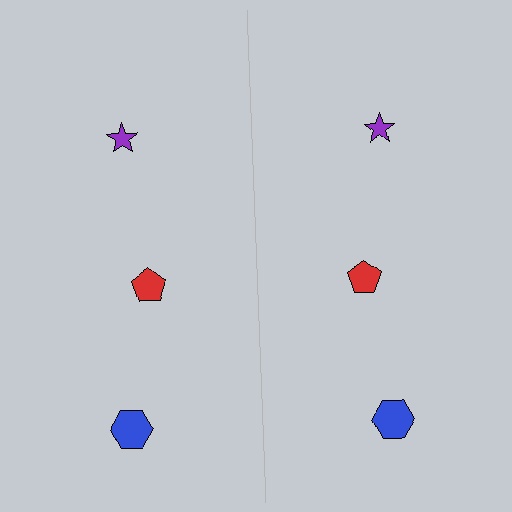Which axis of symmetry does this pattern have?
The pattern has a vertical axis of symmetry running through the center of the image.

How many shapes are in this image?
There are 6 shapes in this image.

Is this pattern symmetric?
Yes, this pattern has bilateral (reflection) symmetry.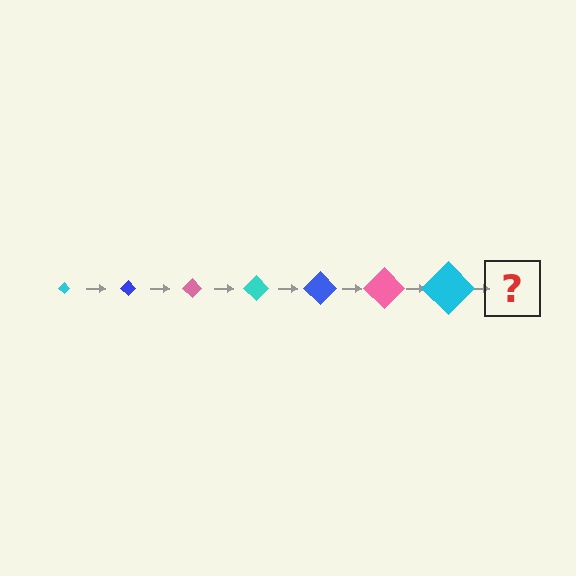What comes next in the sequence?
The next element should be a blue diamond, larger than the previous one.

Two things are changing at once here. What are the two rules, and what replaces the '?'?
The two rules are that the diamond grows larger each step and the color cycles through cyan, blue, and pink. The '?' should be a blue diamond, larger than the previous one.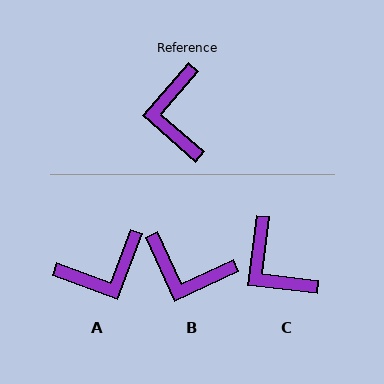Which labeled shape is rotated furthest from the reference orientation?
A, about 111 degrees away.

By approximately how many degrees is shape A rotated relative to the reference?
Approximately 111 degrees counter-clockwise.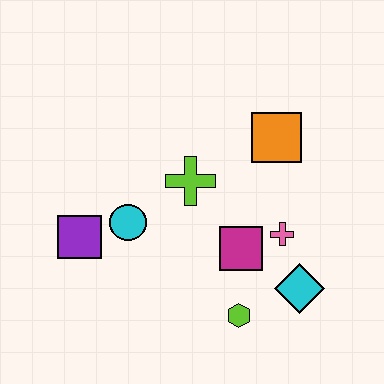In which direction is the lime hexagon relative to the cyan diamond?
The lime hexagon is to the left of the cyan diamond.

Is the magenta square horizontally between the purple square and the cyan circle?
No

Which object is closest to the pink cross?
The magenta square is closest to the pink cross.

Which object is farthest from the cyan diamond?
The purple square is farthest from the cyan diamond.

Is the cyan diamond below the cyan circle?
Yes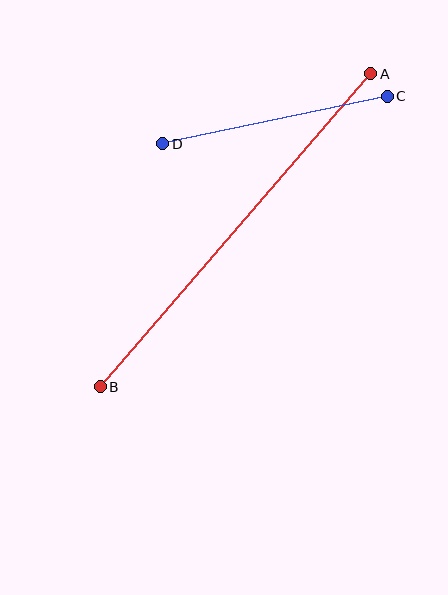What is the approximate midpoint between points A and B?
The midpoint is at approximately (235, 230) pixels.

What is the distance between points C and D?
The distance is approximately 230 pixels.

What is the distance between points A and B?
The distance is approximately 414 pixels.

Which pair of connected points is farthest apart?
Points A and B are farthest apart.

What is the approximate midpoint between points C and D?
The midpoint is at approximately (275, 120) pixels.